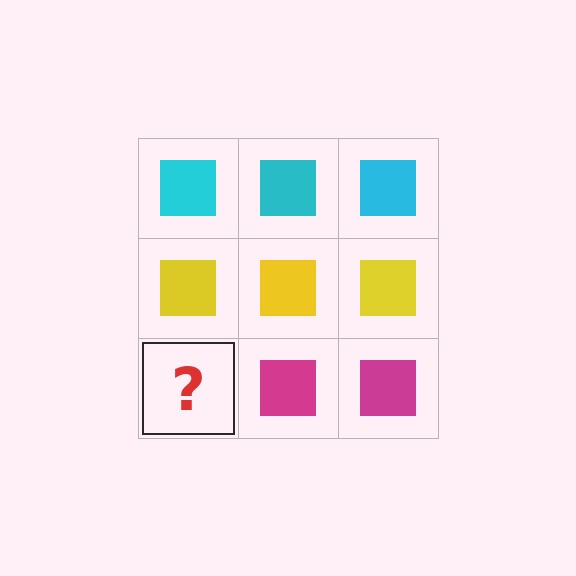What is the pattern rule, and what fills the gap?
The rule is that each row has a consistent color. The gap should be filled with a magenta square.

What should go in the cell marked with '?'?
The missing cell should contain a magenta square.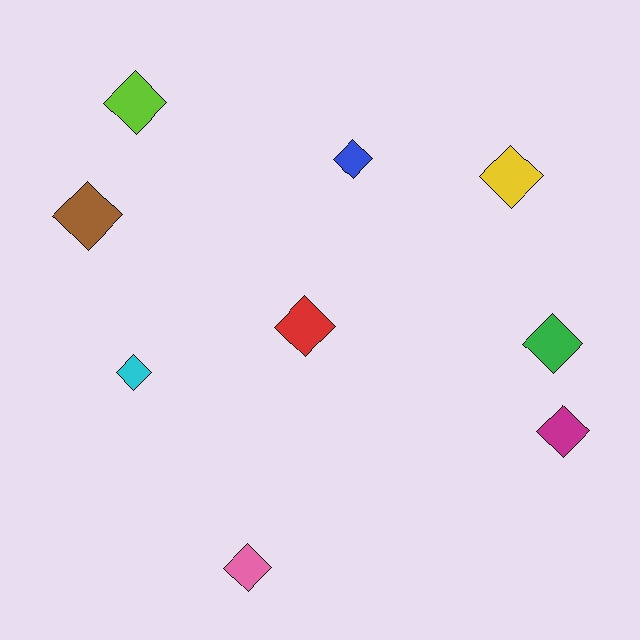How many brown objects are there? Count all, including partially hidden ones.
There is 1 brown object.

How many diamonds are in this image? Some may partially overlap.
There are 9 diamonds.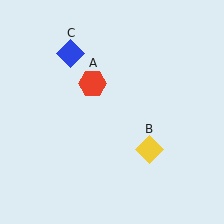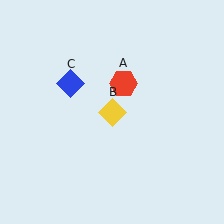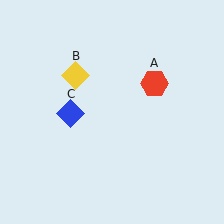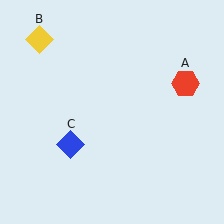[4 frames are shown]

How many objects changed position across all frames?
3 objects changed position: red hexagon (object A), yellow diamond (object B), blue diamond (object C).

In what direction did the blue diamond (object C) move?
The blue diamond (object C) moved down.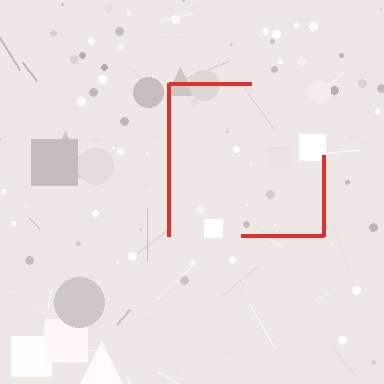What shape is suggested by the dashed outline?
The dashed outline suggests a square.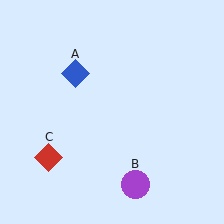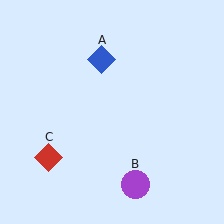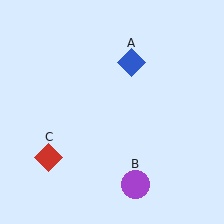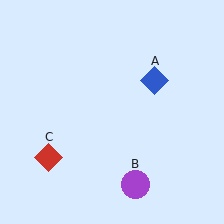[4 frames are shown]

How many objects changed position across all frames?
1 object changed position: blue diamond (object A).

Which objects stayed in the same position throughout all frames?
Purple circle (object B) and red diamond (object C) remained stationary.